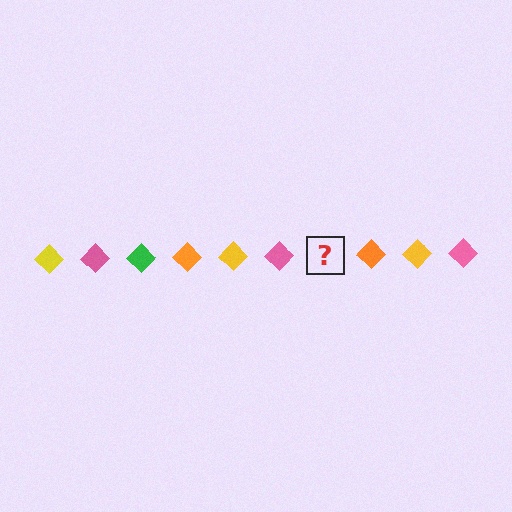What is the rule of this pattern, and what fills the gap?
The rule is that the pattern cycles through yellow, pink, green, orange diamonds. The gap should be filled with a green diamond.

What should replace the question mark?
The question mark should be replaced with a green diamond.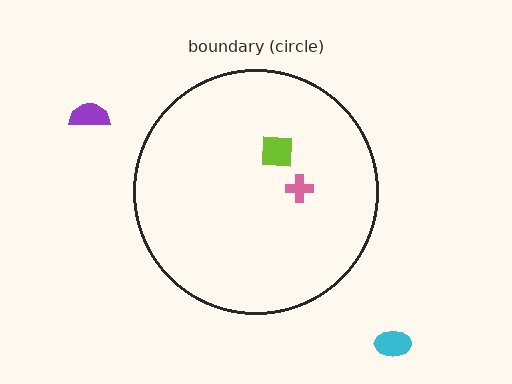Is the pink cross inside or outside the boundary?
Inside.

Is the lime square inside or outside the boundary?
Inside.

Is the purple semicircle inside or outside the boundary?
Outside.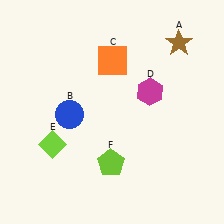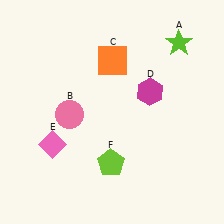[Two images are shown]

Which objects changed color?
A changed from brown to lime. B changed from blue to pink. E changed from lime to pink.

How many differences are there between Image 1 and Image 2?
There are 3 differences between the two images.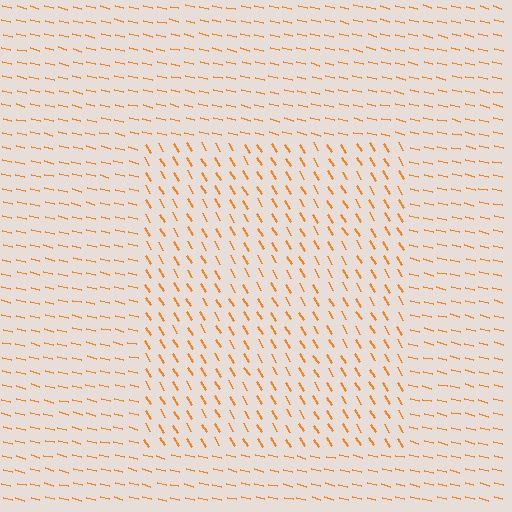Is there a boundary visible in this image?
Yes, there is a texture boundary formed by a change in line orientation.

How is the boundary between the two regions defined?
The boundary is defined purely by a change in line orientation (approximately 45 degrees difference). All lines are the same color and thickness.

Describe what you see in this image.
The image is filled with small orange line segments. A rectangle region in the image has lines oriented differently from the surrounding lines, creating a visible texture boundary.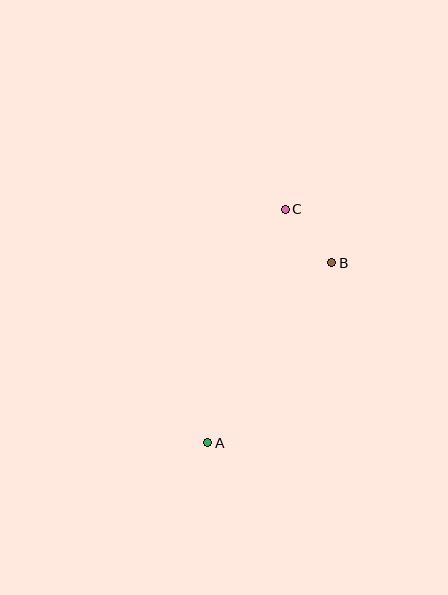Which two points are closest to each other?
Points B and C are closest to each other.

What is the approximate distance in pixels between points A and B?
The distance between A and B is approximately 219 pixels.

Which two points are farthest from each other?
Points A and C are farthest from each other.